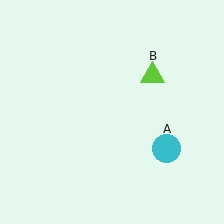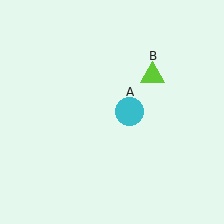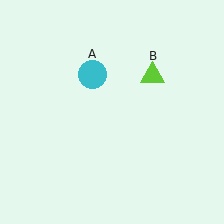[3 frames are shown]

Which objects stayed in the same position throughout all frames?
Lime triangle (object B) remained stationary.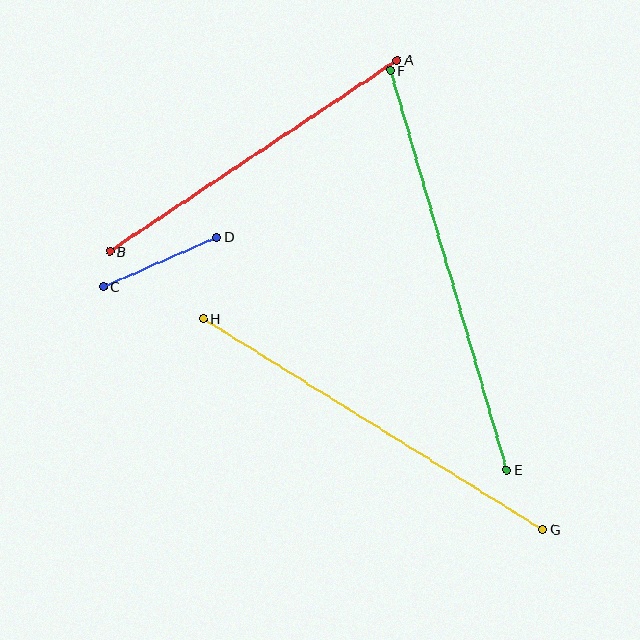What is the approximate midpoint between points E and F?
The midpoint is at approximately (449, 270) pixels.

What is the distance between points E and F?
The distance is approximately 416 pixels.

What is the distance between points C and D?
The distance is approximately 124 pixels.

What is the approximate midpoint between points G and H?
The midpoint is at approximately (373, 424) pixels.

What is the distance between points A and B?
The distance is approximately 346 pixels.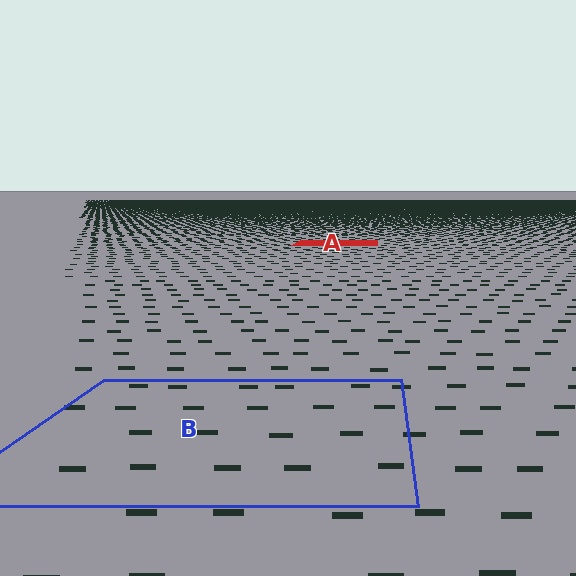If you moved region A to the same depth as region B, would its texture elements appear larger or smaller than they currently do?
They would appear larger. At a closer depth, the same texture elements are projected at a bigger on-screen size.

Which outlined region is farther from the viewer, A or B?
Region A is farther from the viewer — the texture elements inside it appear smaller and more densely packed.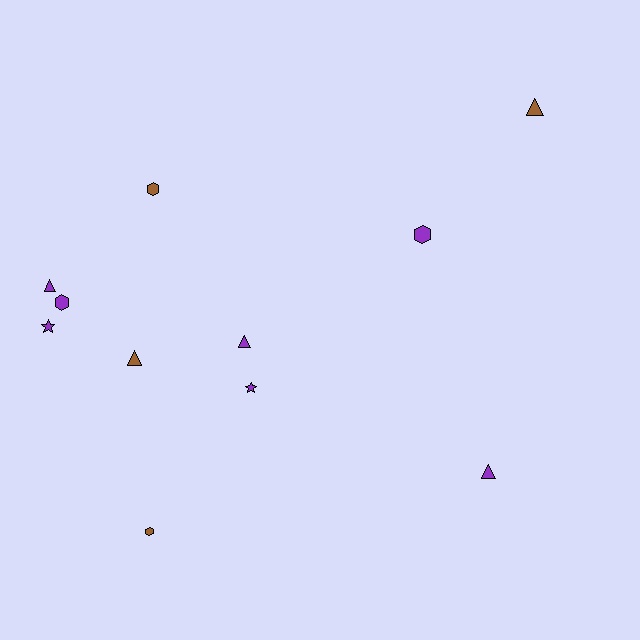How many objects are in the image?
There are 11 objects.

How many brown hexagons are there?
There are 2 brown hexagons.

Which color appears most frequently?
Purple, with 7 objects.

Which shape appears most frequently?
Triangle, with 5 objects.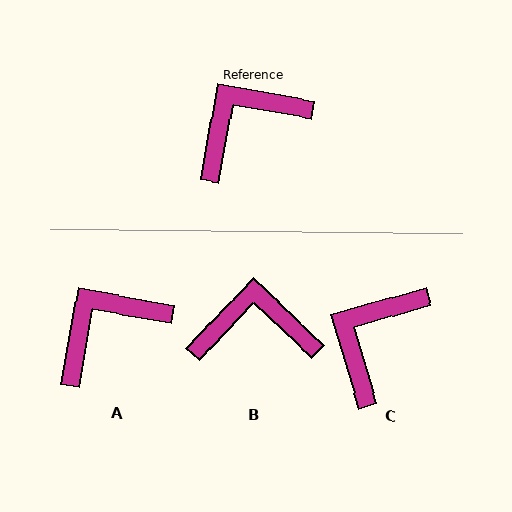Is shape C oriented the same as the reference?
No, it is off by about 27 degrees.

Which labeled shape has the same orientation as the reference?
A.